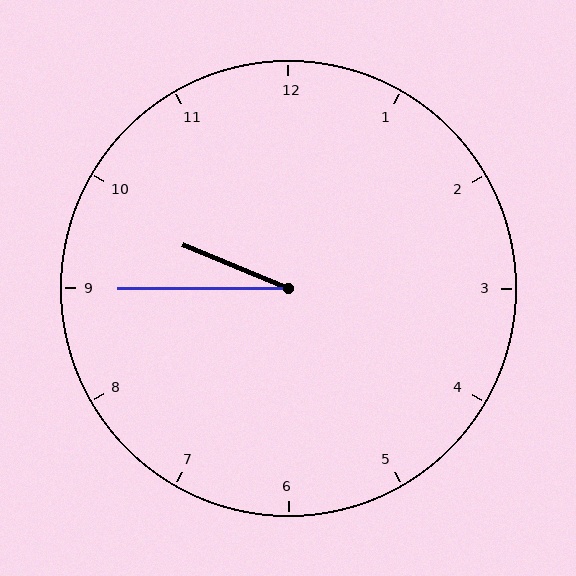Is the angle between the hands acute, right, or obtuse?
It is acute.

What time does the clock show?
9:45.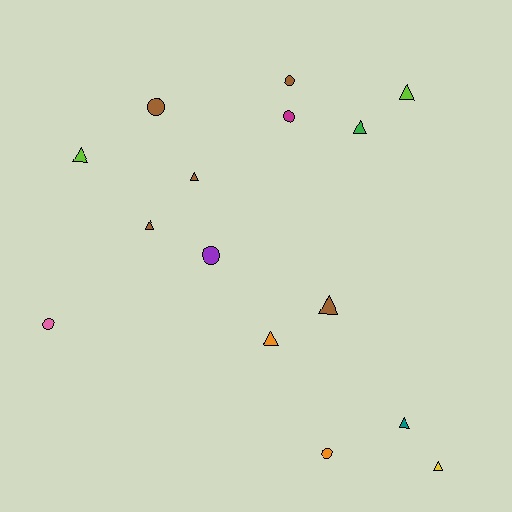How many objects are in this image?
There are 15 objects.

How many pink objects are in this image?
There is 1 pink object.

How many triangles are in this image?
There are 9 triangles.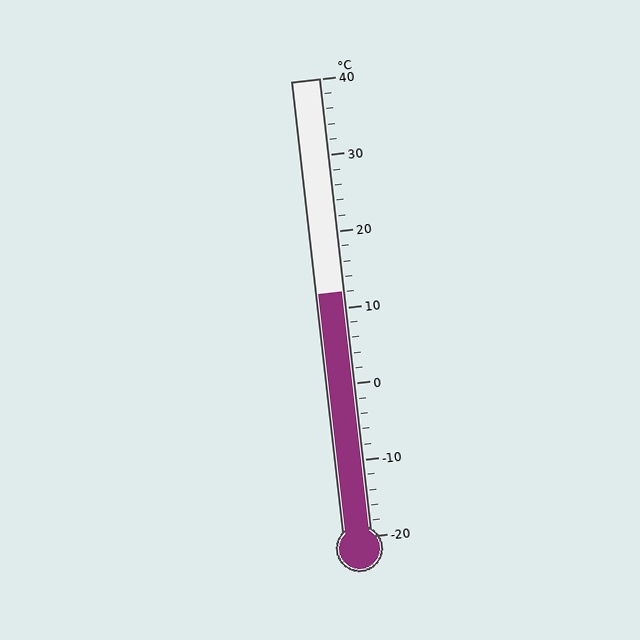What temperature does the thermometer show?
The thermometer shows approximately 12°C.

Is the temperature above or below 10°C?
The temperature is above 10°C.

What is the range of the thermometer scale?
The thermometer scale ranges from -20°C to 40°C.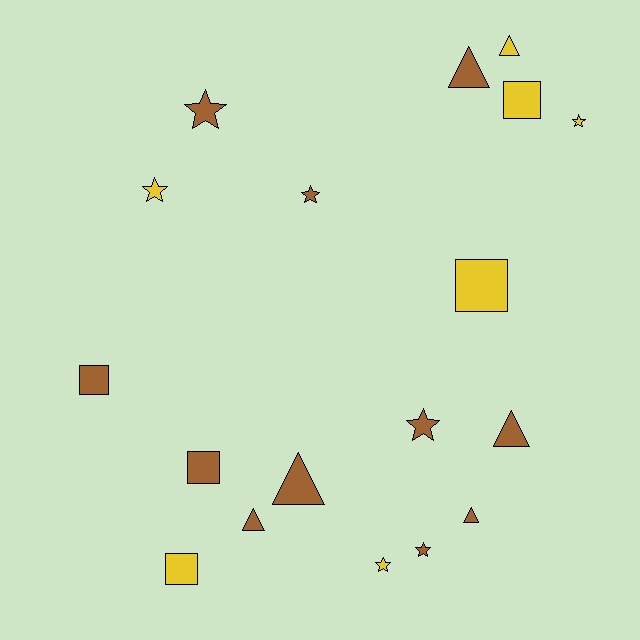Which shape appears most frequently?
Star, with 7 objects.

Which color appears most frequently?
Brown, with 11 objects.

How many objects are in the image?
There are 18 objects.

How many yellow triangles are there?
There is 1 yellow triangle.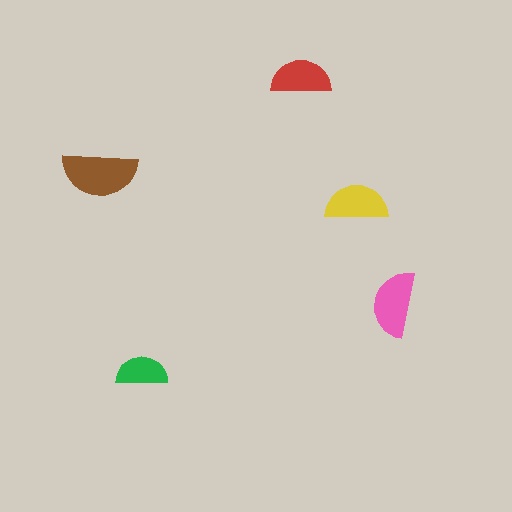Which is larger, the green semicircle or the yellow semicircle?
The yellow one.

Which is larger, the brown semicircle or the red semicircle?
The brown one.